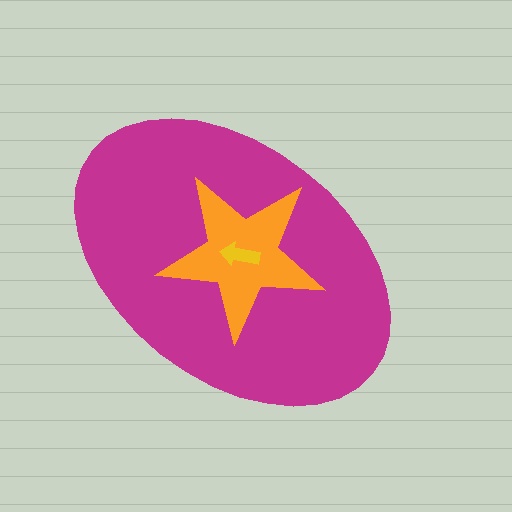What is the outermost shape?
The magenta ellipse.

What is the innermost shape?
The yellow arrow.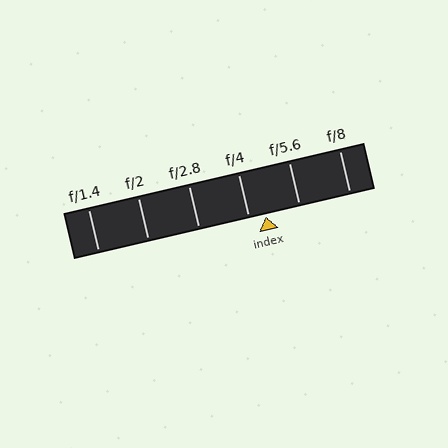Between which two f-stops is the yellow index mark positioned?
The index mark is between f/4 and f/5.6.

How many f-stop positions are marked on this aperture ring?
There are 6 f-stop positions marked.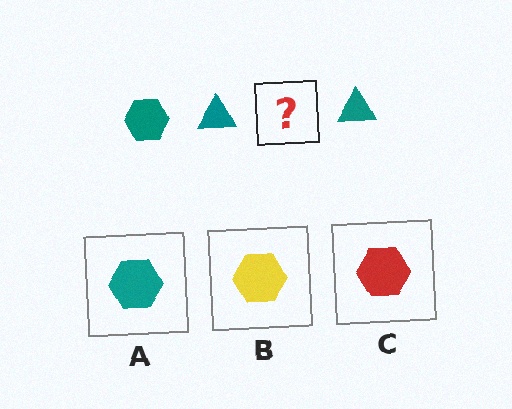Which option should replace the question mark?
Option A.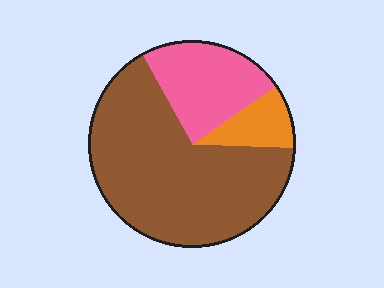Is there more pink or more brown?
Brown.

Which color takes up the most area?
Brown, at roughly 65%.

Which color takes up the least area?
Orange, at roughly 10%.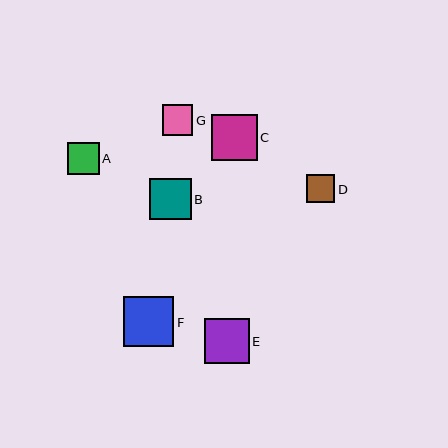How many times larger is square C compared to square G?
Square C is approximately 1.5 times the size of square G.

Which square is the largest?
Square F is the largest with a size of approximately 50 pixels.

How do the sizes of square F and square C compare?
Square F and square C are approximately the same size.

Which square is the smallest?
Square D is the smallest with a size of approximately 28 pixels.